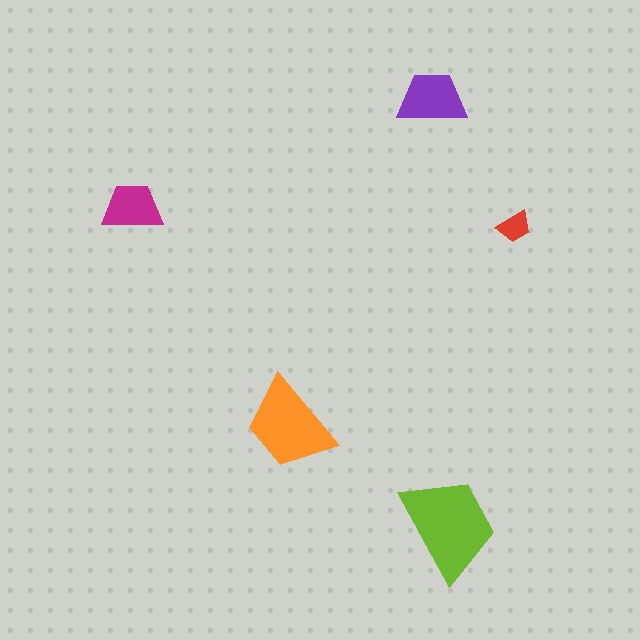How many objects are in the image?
There are 5 objects in the image.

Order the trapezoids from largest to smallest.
the lime one, the orange one, the purple one, the magenta one, the red one.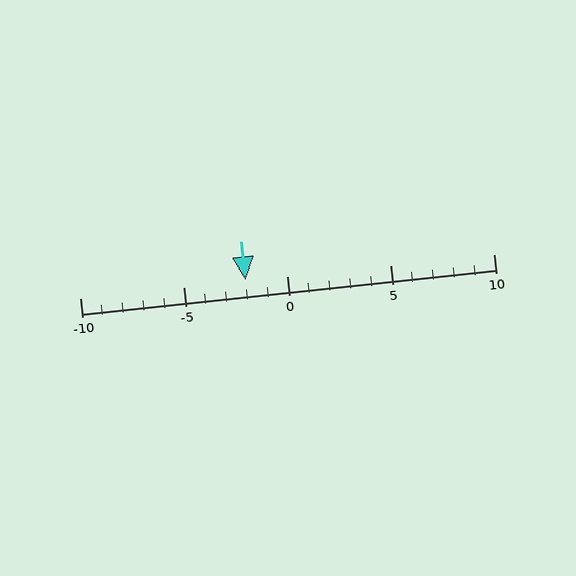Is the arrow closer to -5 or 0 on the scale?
The arrow is closer to 0.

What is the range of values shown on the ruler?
The ruler shows values from -10 to 10.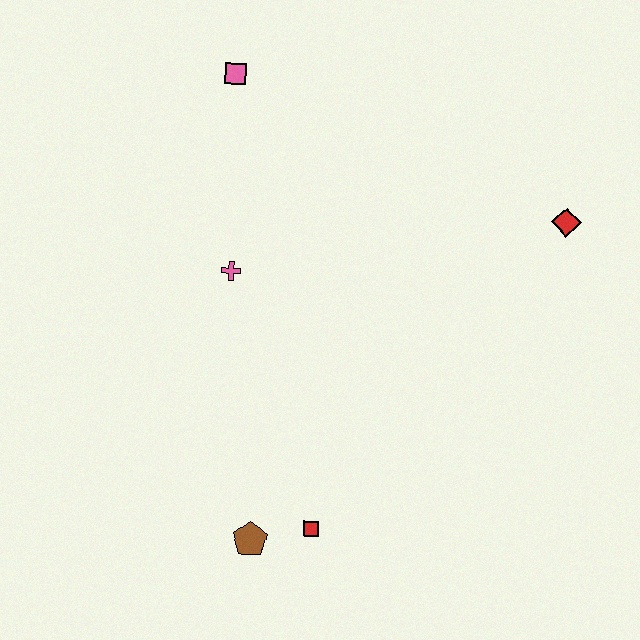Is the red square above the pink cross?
No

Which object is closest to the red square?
The brown pentagon is closest to the red square.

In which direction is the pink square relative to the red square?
The pink square is above the red square.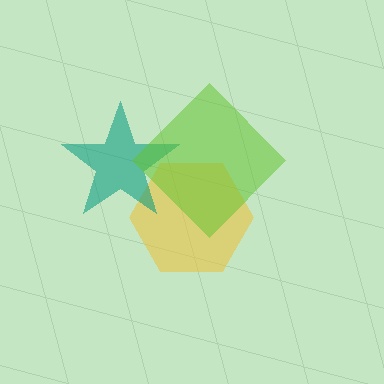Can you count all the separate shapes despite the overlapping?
Yes, there are 3 separate shapes.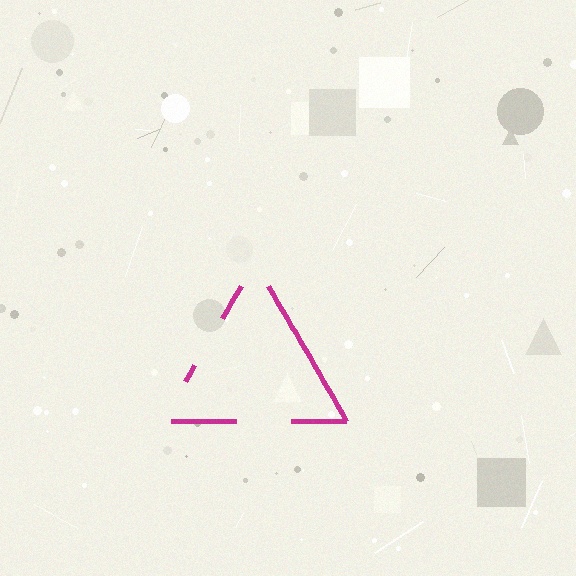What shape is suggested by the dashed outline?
The dashed outline suggests a triangle.